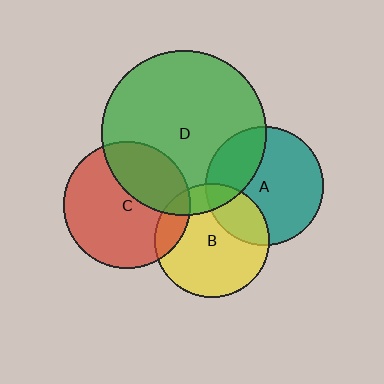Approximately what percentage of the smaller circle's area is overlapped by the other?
Approximately 35%.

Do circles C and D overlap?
Yes.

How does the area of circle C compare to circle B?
Approximately 1.2 times.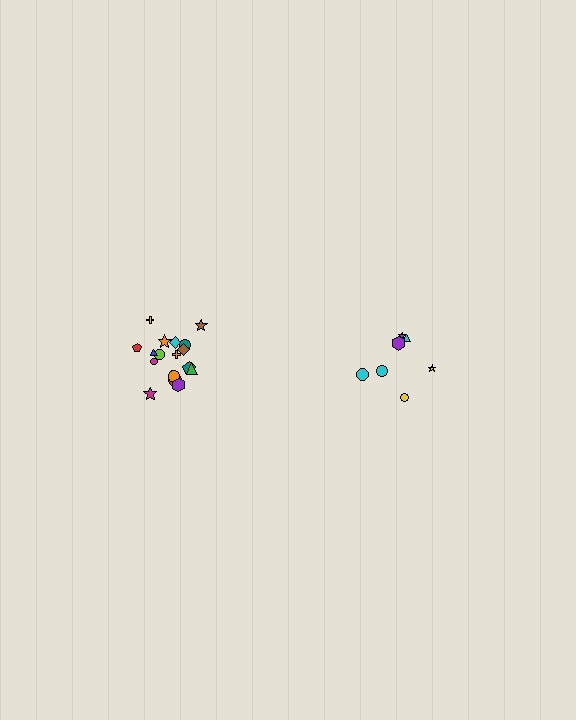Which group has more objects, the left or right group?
The left group.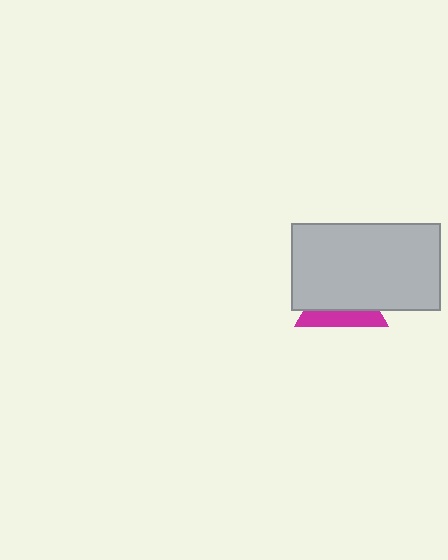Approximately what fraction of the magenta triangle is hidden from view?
Roughly 65% of the magenta triangle is hidden behind the light gray rectangle.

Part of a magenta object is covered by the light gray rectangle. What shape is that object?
It is a triangle.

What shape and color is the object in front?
The object in front is a light gray rectangle.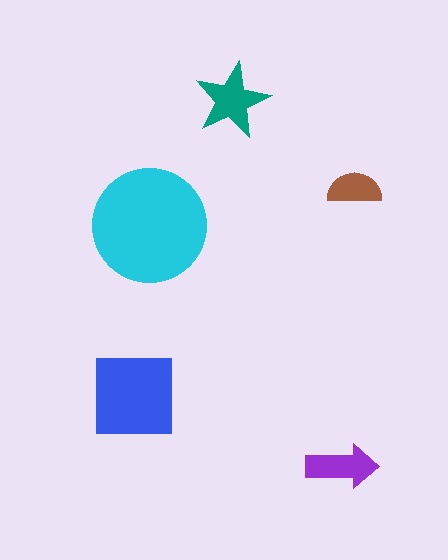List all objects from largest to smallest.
The cyan circle, the blue square, the teal star, the purple arrow, the brown semicircle.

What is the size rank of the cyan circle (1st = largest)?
1st.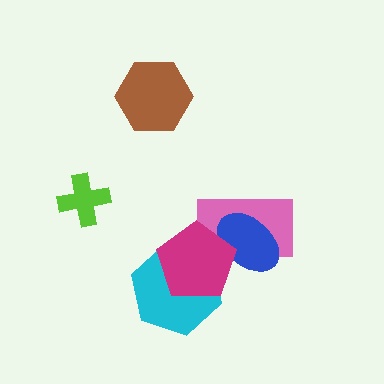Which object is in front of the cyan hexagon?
The magenta pentagon is in front of the cyan hexagon.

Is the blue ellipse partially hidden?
Yes, it is partially covered by another shape.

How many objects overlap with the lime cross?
0 objects overlap with the lime cross.